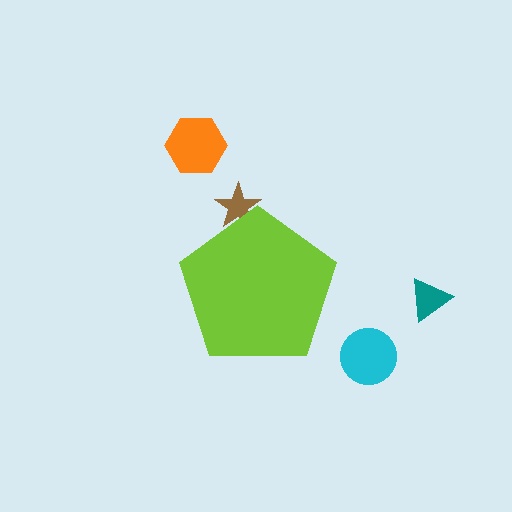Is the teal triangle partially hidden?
No, the teal triangle is fully visible.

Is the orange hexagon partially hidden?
No, the orange hexagon is fully visible.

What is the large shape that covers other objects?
A lime pentagon.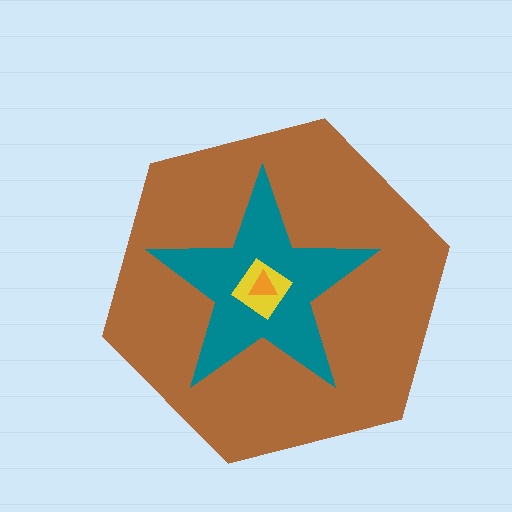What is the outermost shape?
The brown hexagon.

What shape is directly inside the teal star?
The yellow diamond.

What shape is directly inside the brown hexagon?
The teal star.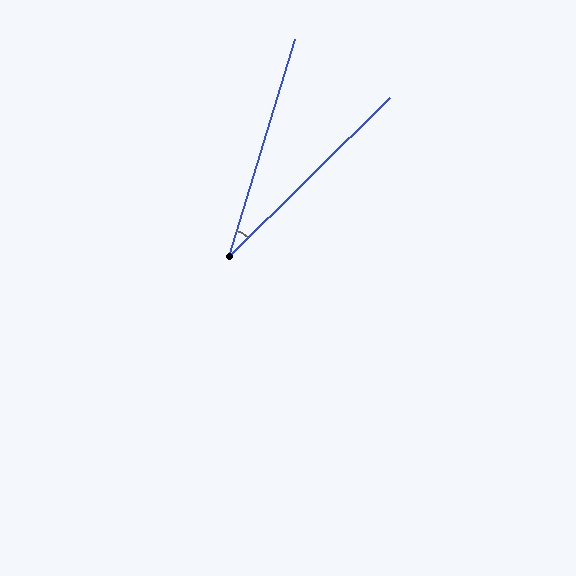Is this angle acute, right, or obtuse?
It is acute.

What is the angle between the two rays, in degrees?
Approximately 28 degrees.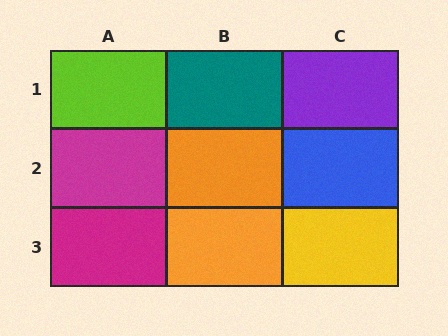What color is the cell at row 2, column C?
Blue.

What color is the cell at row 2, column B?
Orange.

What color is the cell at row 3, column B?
Orange.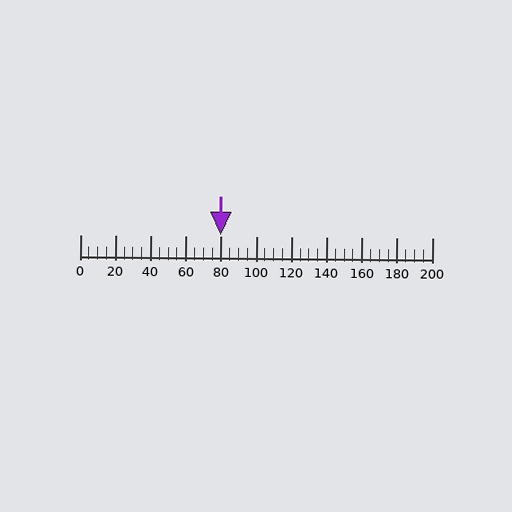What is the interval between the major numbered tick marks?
The major tick marks are spaced 20 units apart.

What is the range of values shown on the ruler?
The ruler shows values from 0 to 200.